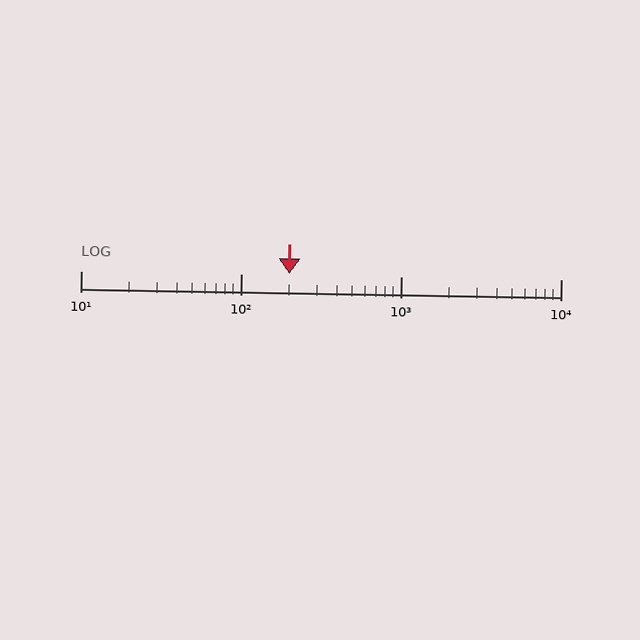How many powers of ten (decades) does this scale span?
The scale spans 3 decades, from 10 to 10000.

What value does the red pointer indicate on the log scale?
The pointer indicates approximately 200.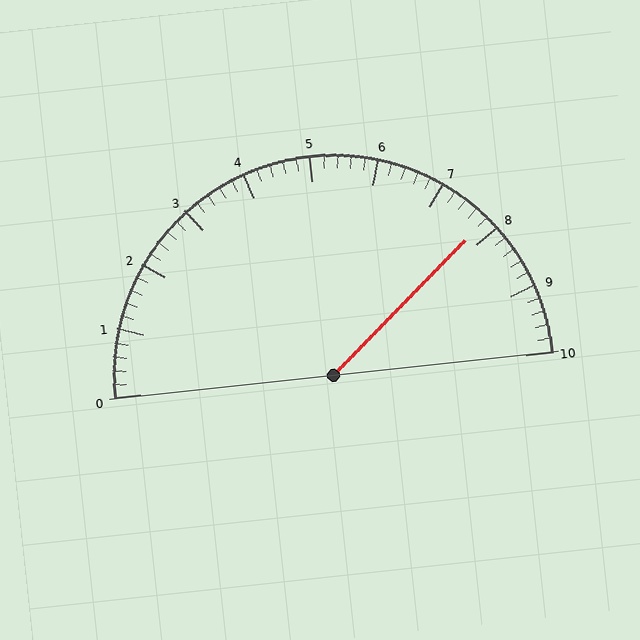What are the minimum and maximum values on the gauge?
The gauge ranges from 0 to 10.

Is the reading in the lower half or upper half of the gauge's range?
The reading is in the upper half of the range (0 to 10).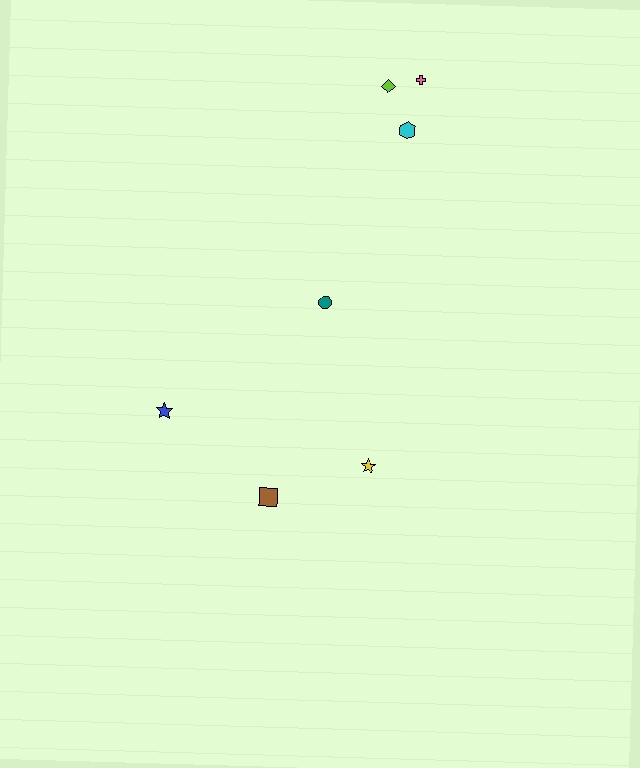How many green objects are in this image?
There are no green objects.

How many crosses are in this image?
There is 1 cross.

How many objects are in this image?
There are 7 objects.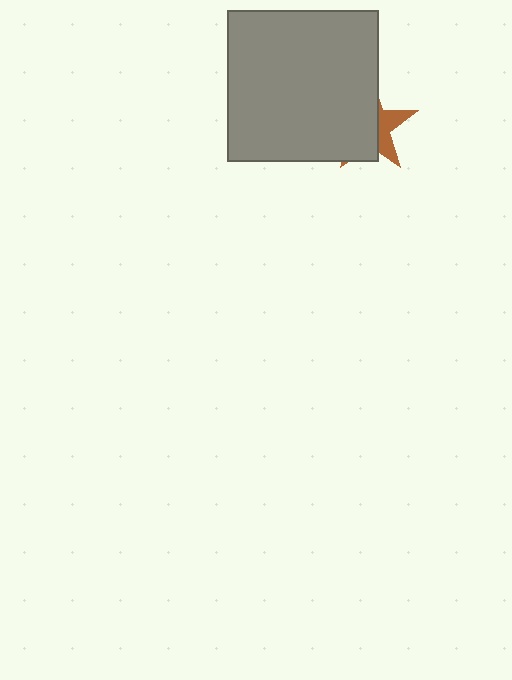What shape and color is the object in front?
The object in front is a gray square.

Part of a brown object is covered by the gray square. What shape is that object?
It is a star.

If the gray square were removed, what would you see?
You would see the complete brown star.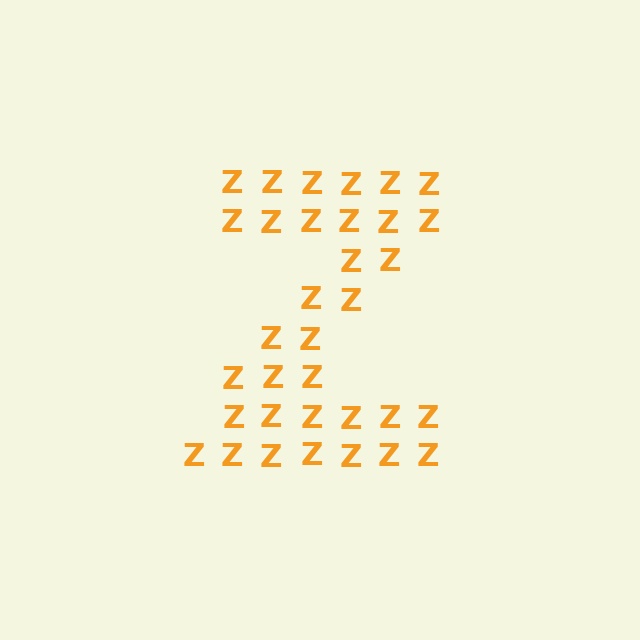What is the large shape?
The large shape is the letter Z.